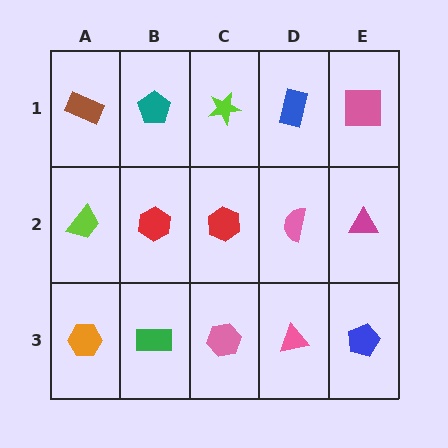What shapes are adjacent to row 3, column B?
A red hexagon (row 2, column B), an orange hexagon (row 3, column A), a pink hexagon (row 3, column C).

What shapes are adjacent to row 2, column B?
A teal pentagon (row 1, column B), a green rectangle (row 3, column B), a lime trapezoid (row 2, column A), a red hexagon (row 2, column C).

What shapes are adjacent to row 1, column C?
A red hexagon (row 2, column C), a teal pentagon (row 1, column B), a blue rectangle (row 1, column D).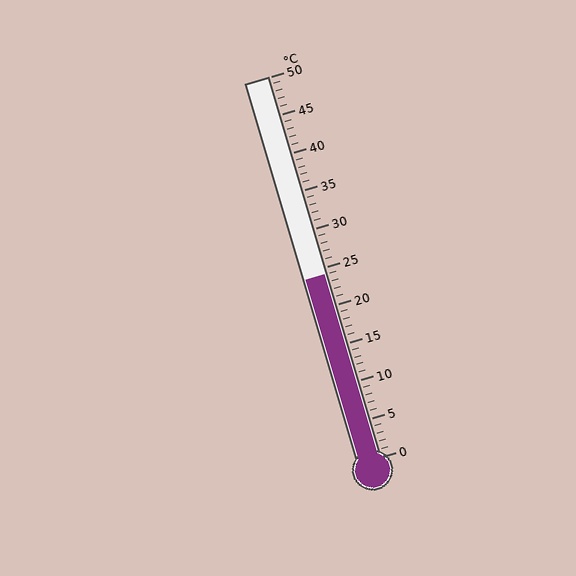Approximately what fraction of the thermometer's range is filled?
The thermometer is filled to approximately 50% of its range.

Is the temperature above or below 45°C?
The temperature is below 45°C.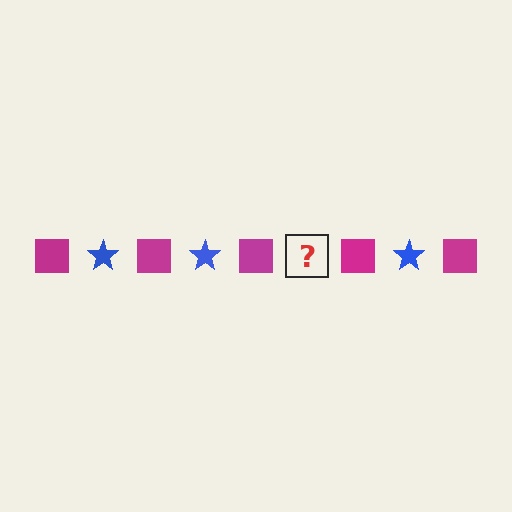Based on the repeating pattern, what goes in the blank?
The blank should be a blue star.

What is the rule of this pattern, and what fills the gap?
The rule is that the pattern alternates between magenta square and blue star. The gap should be filled with a blue star.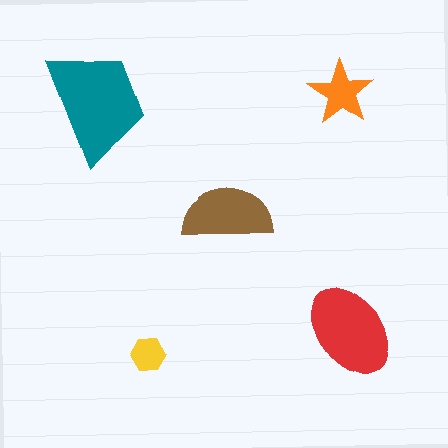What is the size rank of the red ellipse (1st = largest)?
2nd.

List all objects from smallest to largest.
The yellow hexagon, the orange star, the brown semicircle, the red ellipse, the teal trapezoid.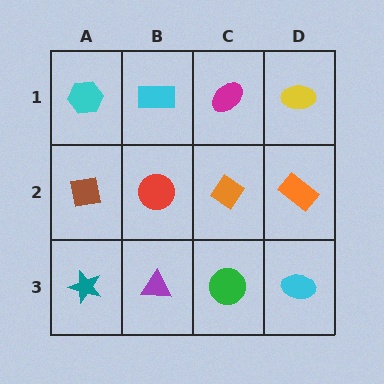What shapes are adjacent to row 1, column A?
A brown square (row 2, column A), a cyan rectangle (row 1, column B).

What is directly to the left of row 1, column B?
A cyan hexagon.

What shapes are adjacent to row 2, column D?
A yellow ellipse (row 1, column D), a cyan ellipse (row 3, column D), an orange diamond (row 2, column C).